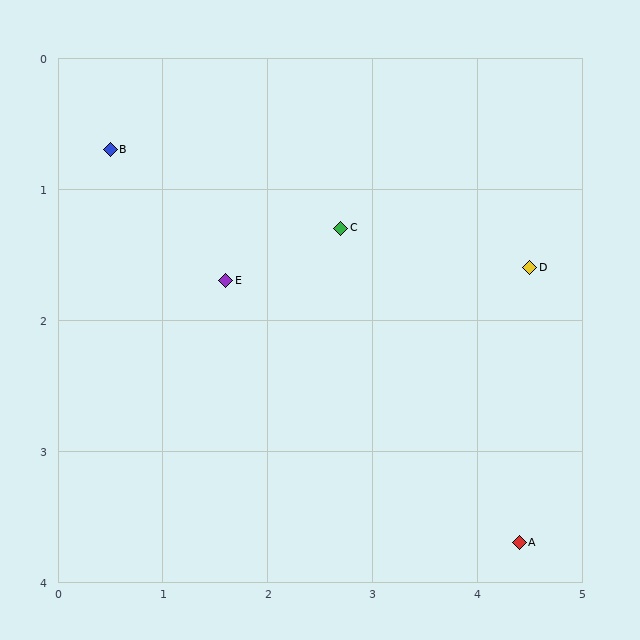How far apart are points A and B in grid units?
Points A and B are about 4.9 grid units apart.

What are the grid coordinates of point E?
Point E is at approximately (1.6, 1.7).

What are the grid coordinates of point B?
Point B is at approximately (0.5, 0.7).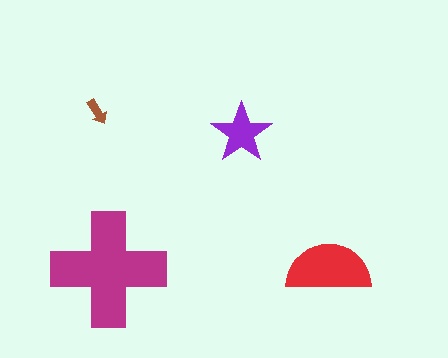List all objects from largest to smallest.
The magenta cross, the red semicircle, the purple star, the brown arrow.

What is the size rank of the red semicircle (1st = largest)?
2nd.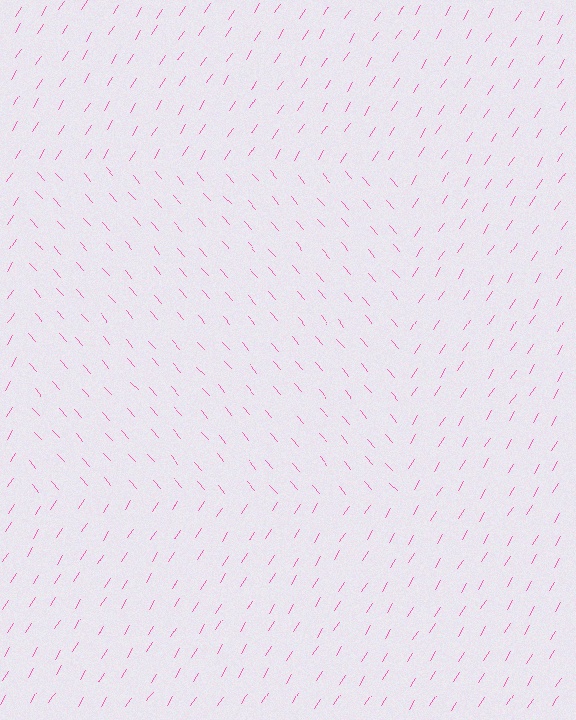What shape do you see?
I see a rectangle.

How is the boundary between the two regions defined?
The boundary is defined purely by a change in line orientation (approximately 74 degrees difference). All lines are the same color and thickness.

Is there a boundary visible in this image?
Yes, there is a texture boundary formed by a change in line orientation.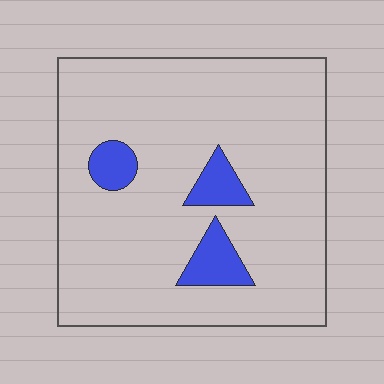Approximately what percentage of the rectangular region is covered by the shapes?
Approximately 10%.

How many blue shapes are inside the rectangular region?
3.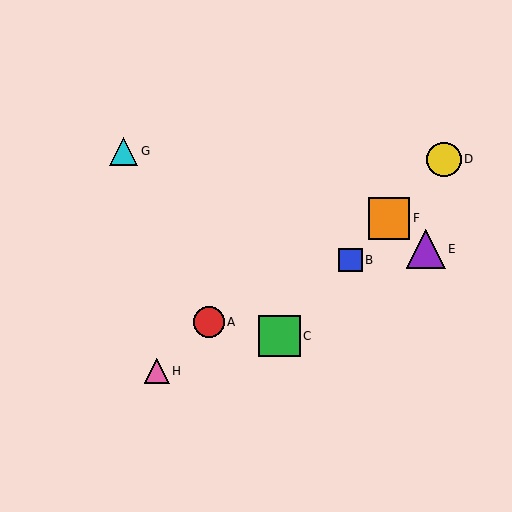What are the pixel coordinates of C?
Object C is at (280, 336).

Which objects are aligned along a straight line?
Objects B, C, D, F are aligned along a straight line.